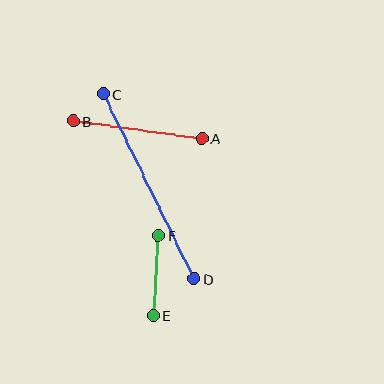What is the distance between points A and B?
The distance is approximately 129 pixels.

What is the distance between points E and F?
The distance is approximately 80 pixels.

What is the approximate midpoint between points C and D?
The midpoint is at approximately (149, 186) pixels.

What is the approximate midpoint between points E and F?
The midpoint is at approximately (156, 276) pixels.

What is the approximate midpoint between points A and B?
The midpoint is at approximately (138, 130) pixels.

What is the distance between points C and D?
The distance is approximately 206 pixels.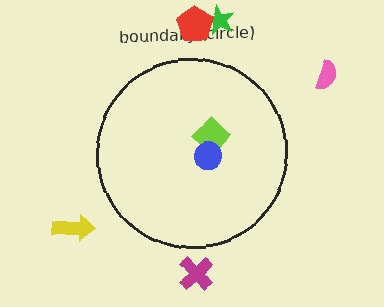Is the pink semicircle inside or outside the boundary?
Outside.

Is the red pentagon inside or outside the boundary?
Outside.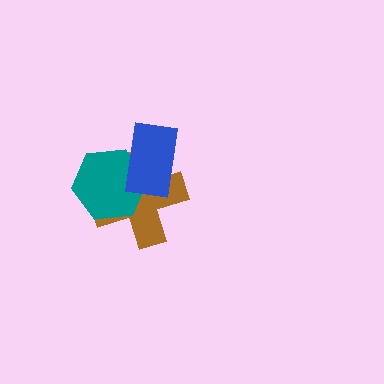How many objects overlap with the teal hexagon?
2 objects overlap with the teal hexagon.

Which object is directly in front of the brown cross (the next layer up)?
The teal hexagon is directly in front of the brown cross.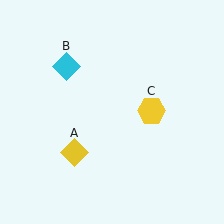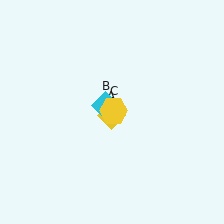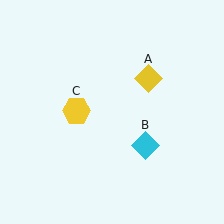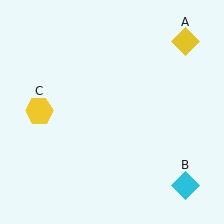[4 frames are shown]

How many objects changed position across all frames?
3 objects changed position: yellow diamond (object A), cyan diamond (object B), yellow hexagon (object C).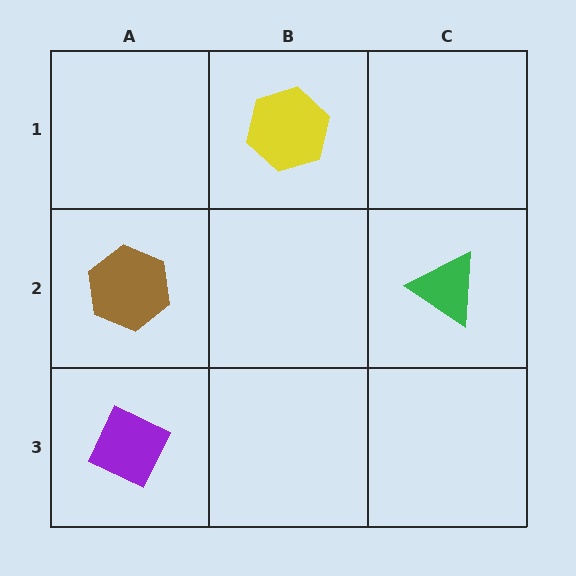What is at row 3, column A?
A purple diamond.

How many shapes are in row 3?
1 shape.